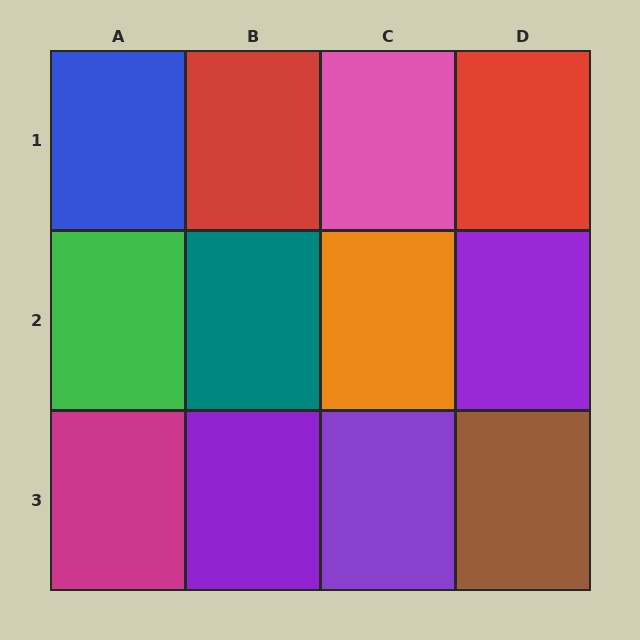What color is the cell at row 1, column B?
Red.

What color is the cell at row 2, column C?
Orange.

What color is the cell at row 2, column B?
Teal.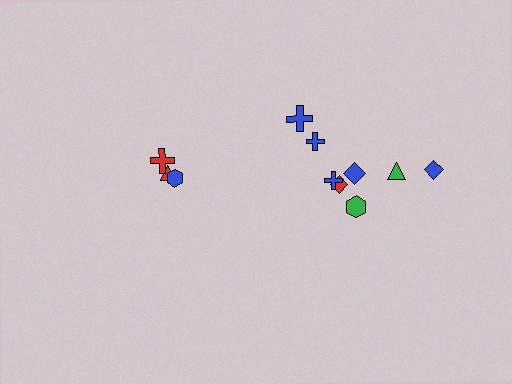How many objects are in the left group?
There are 3 objects.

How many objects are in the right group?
There are 8 objects.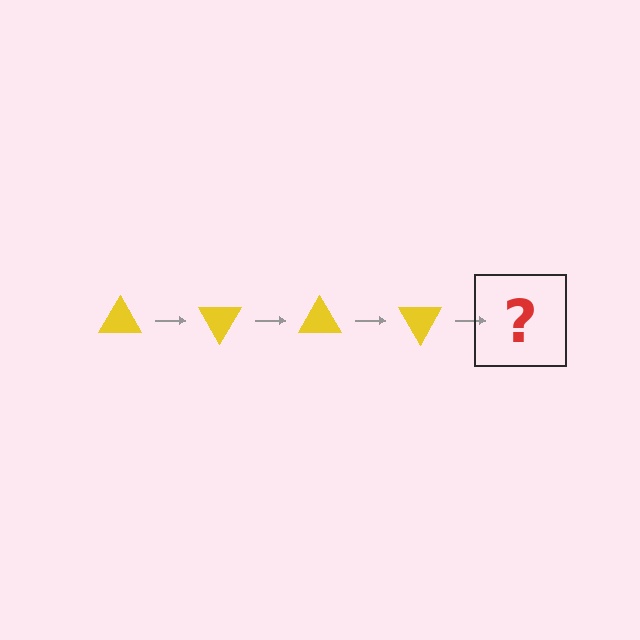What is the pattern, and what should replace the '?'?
The pattern is that the triangle rotates 60 degrees each step. The '?' should be a yellow triangle rotated 240 degrees.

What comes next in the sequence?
The next element should be a yellow triangle rotated 240 degrees.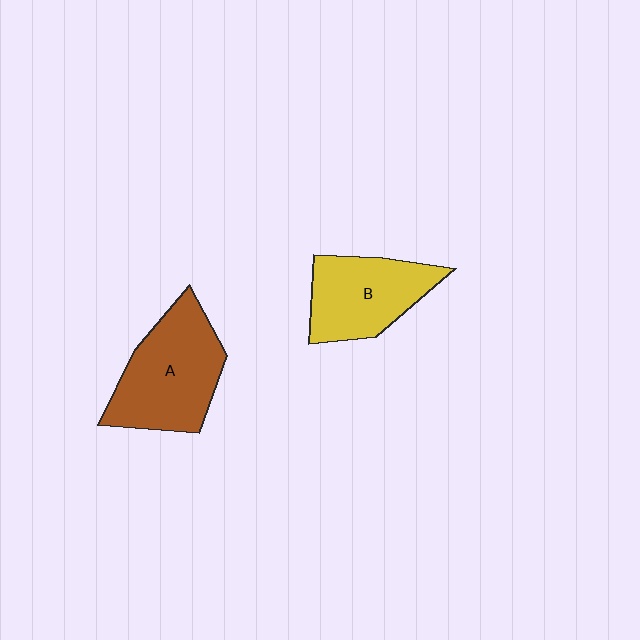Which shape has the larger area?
Shape A (brown).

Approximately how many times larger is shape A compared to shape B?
Approximately 1.2 times.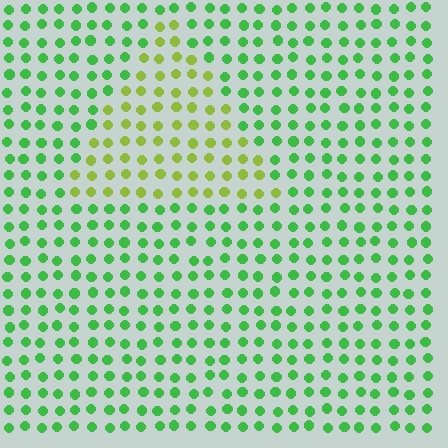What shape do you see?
I see a triangle.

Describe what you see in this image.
The image is filled with small green elements in a uniform arrangement. A triangle-shaped region is visible where the elements are tinted to a slightly different hue, forming a subtle color boundary.